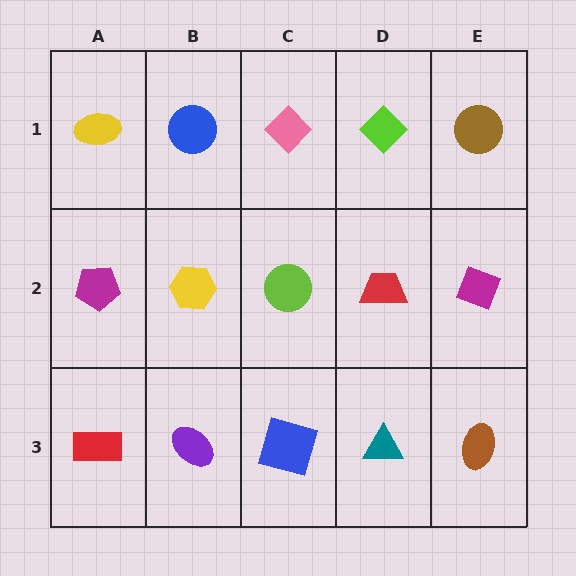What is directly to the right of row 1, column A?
A blue circle.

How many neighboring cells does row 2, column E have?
3.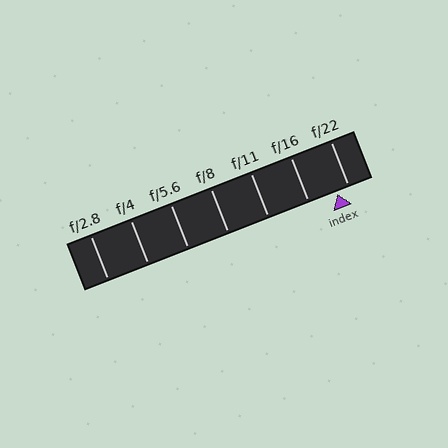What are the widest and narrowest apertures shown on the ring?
The widest aperture shown is f/2.8 and the narrowest is f/22.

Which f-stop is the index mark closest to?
The index mark is closest to f/22.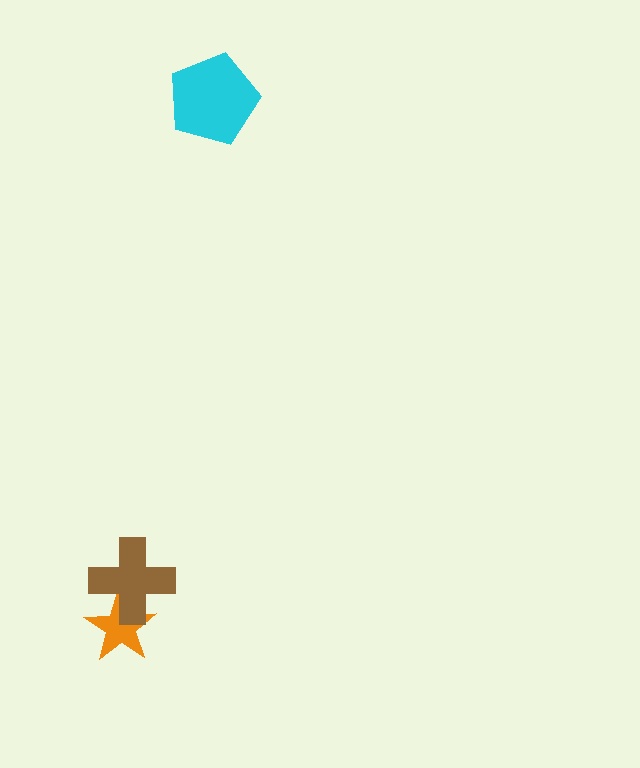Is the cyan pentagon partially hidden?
No, no other shape covers it.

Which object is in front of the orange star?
The brown cross is in front of the orange star.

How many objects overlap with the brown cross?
1 object overlaps with the brown cross.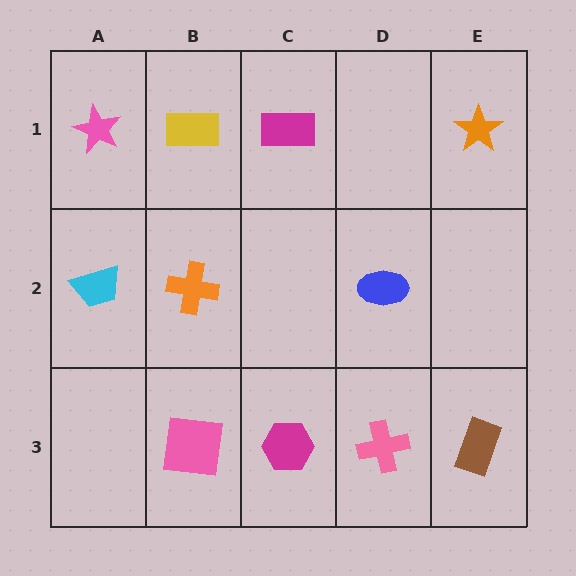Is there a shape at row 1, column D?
No, that cell is empty.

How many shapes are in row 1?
4 shapes.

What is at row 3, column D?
A pink cross.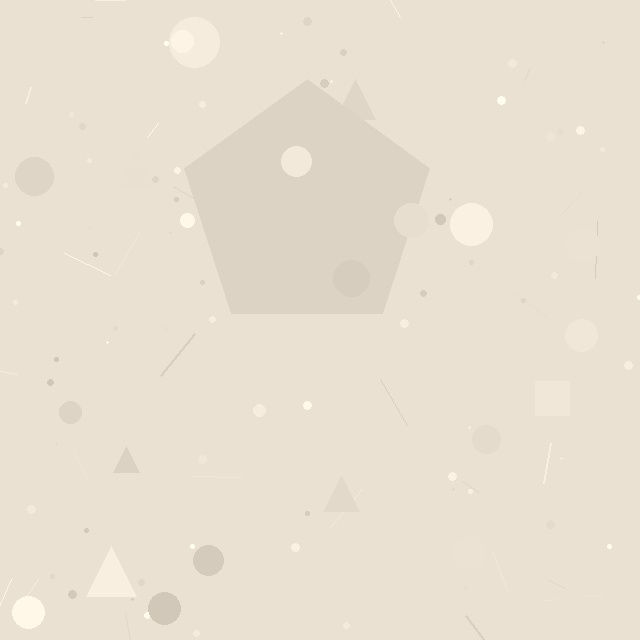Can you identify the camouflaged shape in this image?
The camouflaged shape is a pentagon.